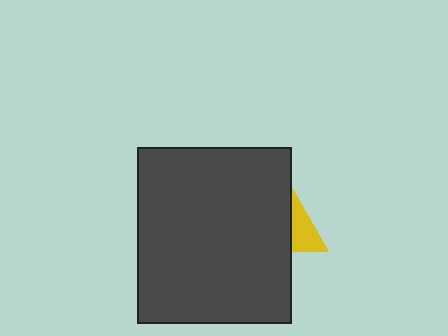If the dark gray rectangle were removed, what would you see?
You would see the complete yellow triangle.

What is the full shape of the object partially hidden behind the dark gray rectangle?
The partially hidden object is a yellow triangle.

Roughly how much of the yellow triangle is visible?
A small part of it is visible (roughly 31%).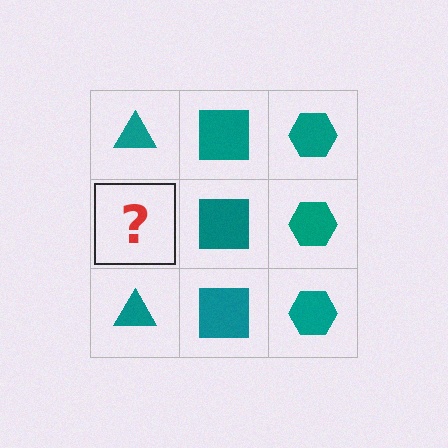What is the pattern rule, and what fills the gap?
The rule is that each column has a consistent shape. The gap should be filled with a teal triangle.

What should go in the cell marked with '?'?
The missing cell should contain a teal triangle.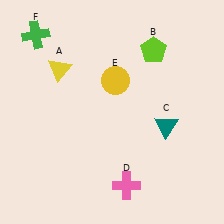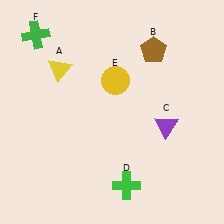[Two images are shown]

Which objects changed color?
B changed from lime to brown. C changed from teal to purple. D changed from pink to green.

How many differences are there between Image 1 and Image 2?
There are 3 differences between the two images.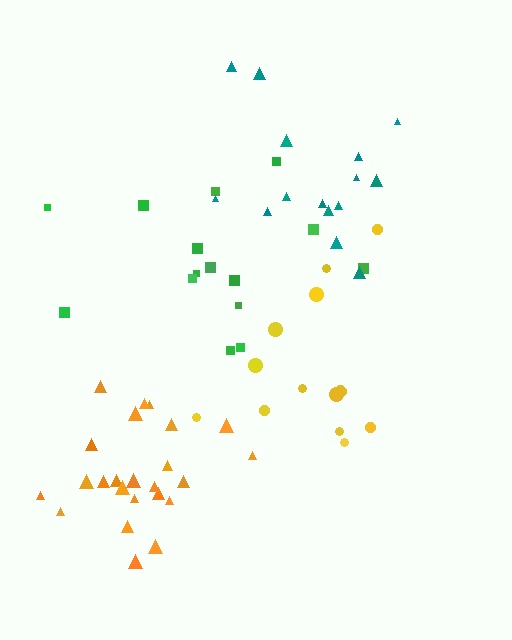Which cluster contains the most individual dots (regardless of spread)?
Orange (24).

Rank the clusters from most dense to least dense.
orange, teal, yellow, green.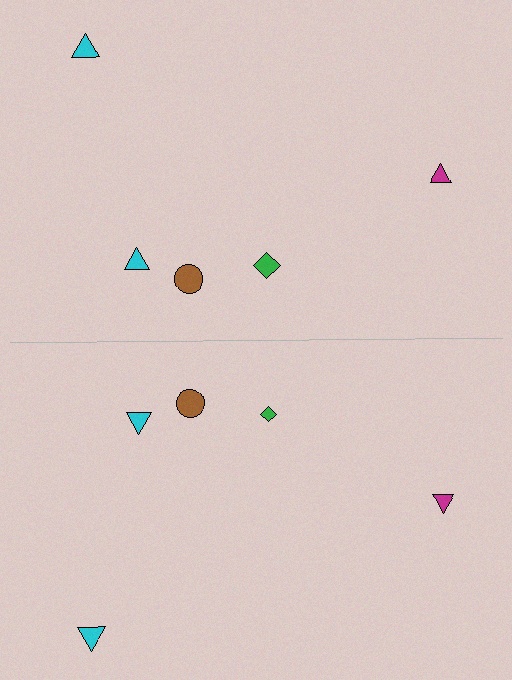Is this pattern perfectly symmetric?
No, the pattern is not perfectly symmetric. The green diamond on the bottom side has a different size than its mirror counterpart.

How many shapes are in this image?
There are 10 shapes in this image.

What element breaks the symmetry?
The green diamond on the bottom side has a different size than its mirror counterpart.